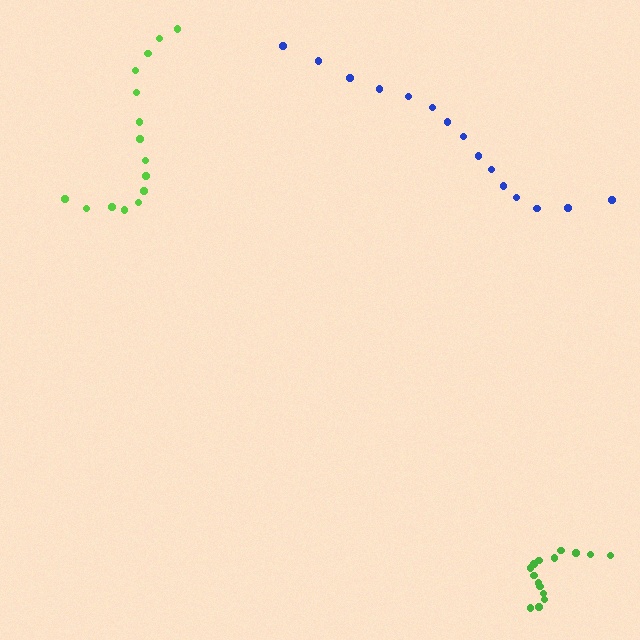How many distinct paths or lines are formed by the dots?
There are 3 distinct paths.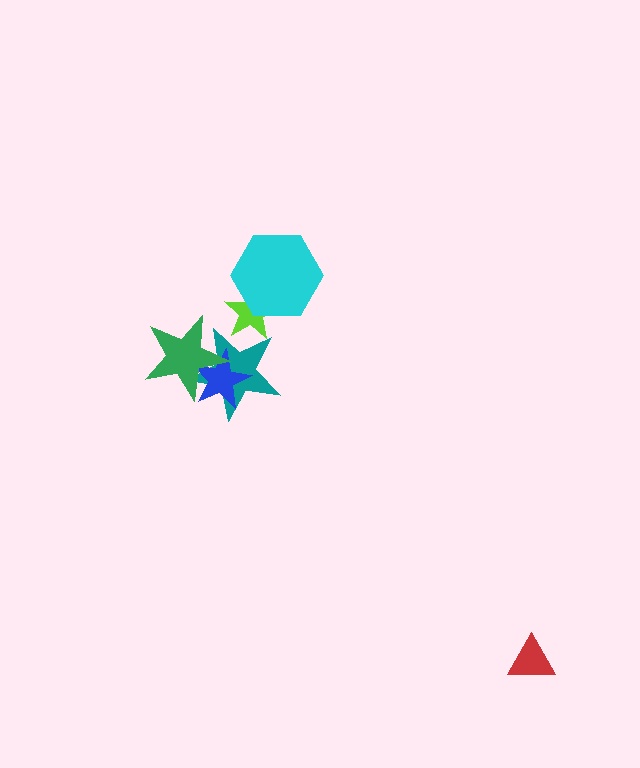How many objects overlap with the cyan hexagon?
1 object overlaps with the cyan hexagon.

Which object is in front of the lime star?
The cyan hexagon is in front of the lime star.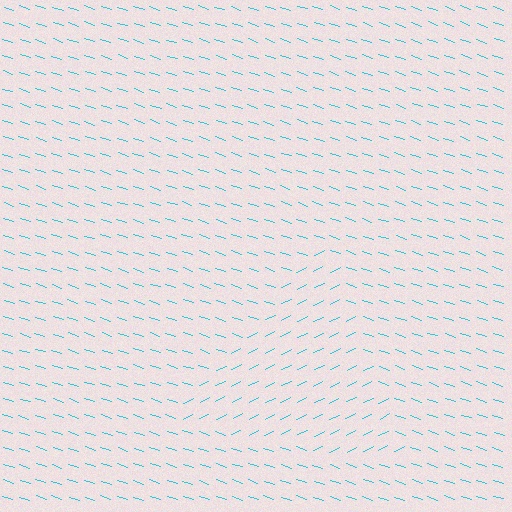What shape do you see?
I see a triangle.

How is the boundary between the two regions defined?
The boundary is defined purely by a change in line orientation (approximately 45 degrees difference). All lines are the same color and thickness.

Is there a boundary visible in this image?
Yes, there is a texture boundary formed by a change in line orientation.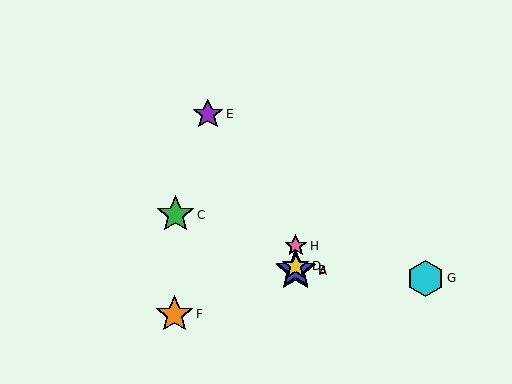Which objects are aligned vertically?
Objects A, B, D, H are aligned vertically.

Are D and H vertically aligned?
Yes, both are at x≈296.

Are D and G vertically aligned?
No, D is at x≈296 and G is at x≈425.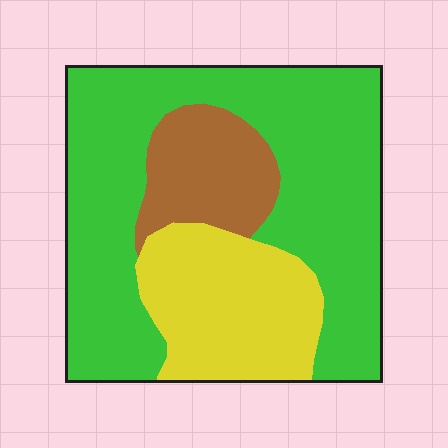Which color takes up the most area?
Green, at roughly 60%.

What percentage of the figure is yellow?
Yellow takes up about one quarter (1/4) of the figure.